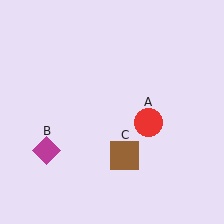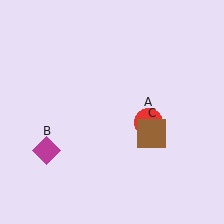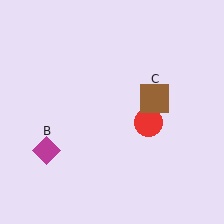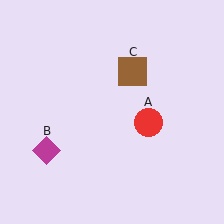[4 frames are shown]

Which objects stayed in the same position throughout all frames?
Red circle (object A) and magenta diamond (object B) remained stationary.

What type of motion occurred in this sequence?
The brown square (object C) rotated counterclockwise around the center of the scene.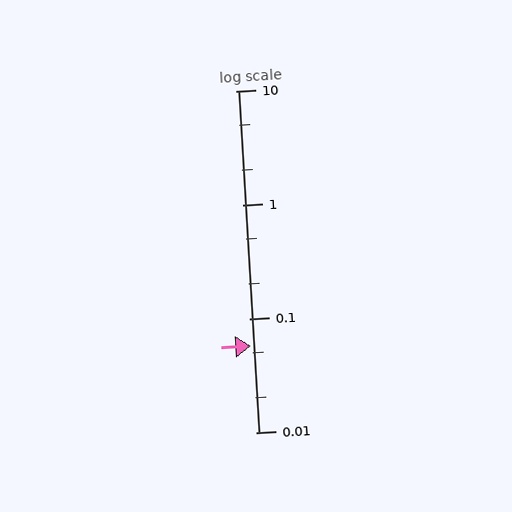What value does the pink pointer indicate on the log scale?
The pointer indicates approximately 0.057.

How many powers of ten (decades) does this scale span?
The scale spans 3 decades, from 0.01 to 10.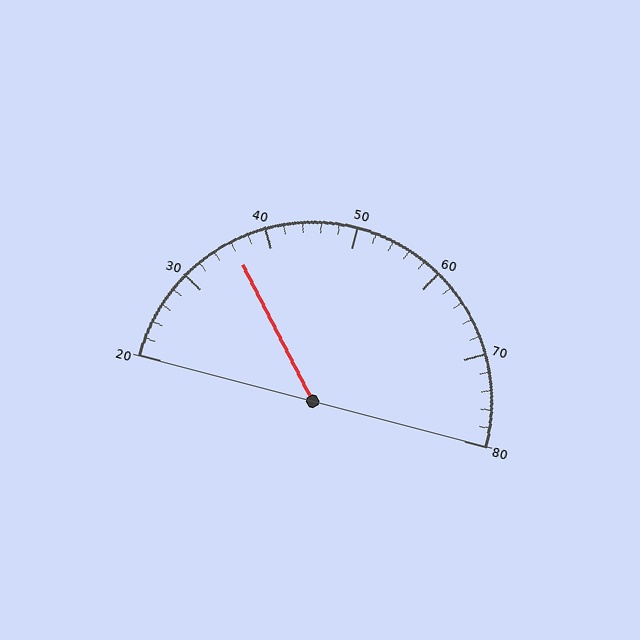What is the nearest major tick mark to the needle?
The nearest major tick mark is 40.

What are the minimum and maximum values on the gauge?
The gauge ranges from 20 to 80.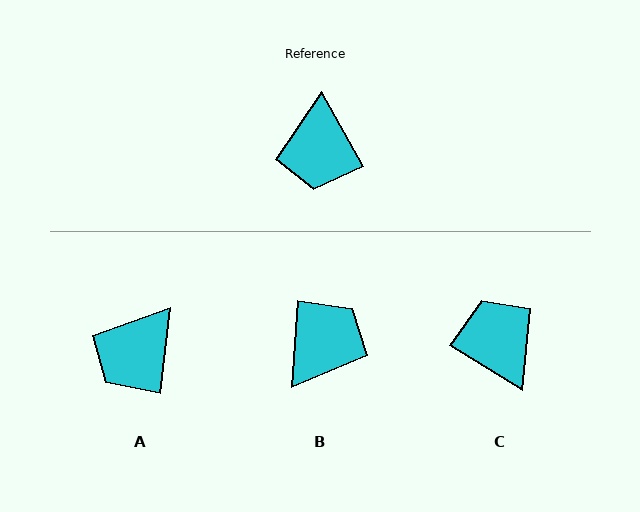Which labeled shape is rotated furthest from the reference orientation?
C, about 151 degrees away.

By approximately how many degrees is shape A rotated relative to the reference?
Approximately 36 degrees clockwise.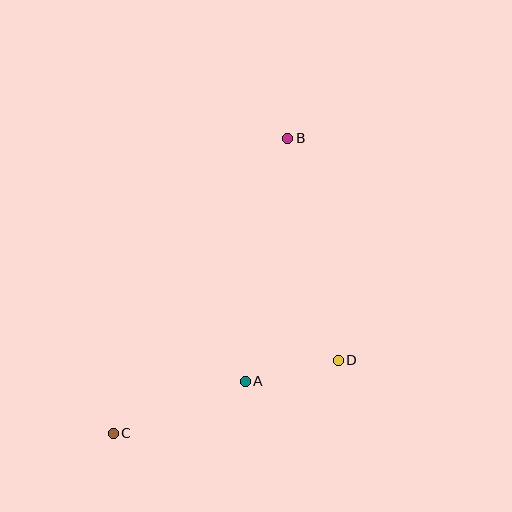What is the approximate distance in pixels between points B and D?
The distance between B and D is approximately 227 pixels.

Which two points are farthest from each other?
Points B and C are farthest from each other.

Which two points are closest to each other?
Points A and D are closest to each other.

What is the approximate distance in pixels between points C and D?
The distance between C and D is approximately 236 pixels.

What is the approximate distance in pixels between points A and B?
The distance between A and B is approximately 246 pixels.